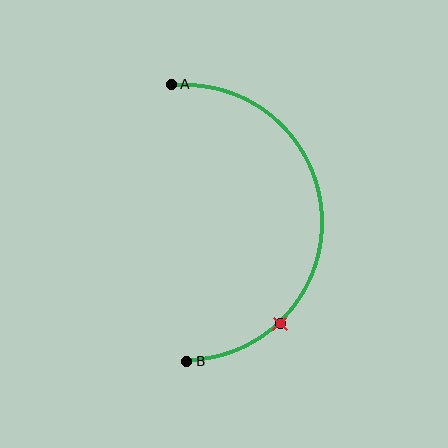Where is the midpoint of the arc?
The arc midpoint is the point on the curve farthest from the straight line joining A and B. It sits to the right of that line.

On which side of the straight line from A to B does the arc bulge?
The arc bulges to the right of the straight line connecting A and B.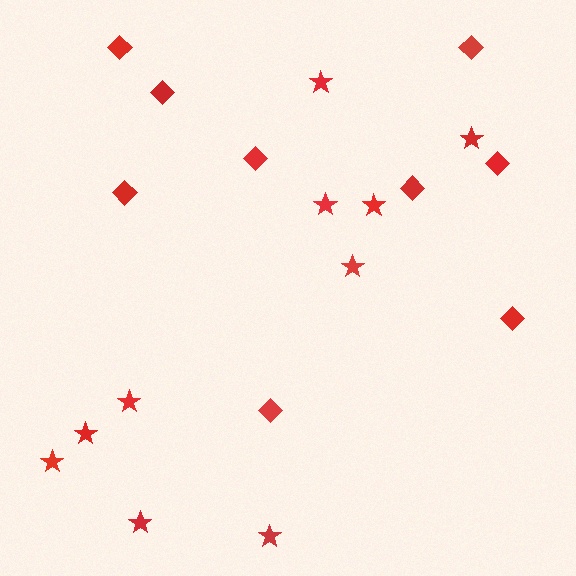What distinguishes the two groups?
There are 2 groups: one group of stars (10) and one group of diamonds (9).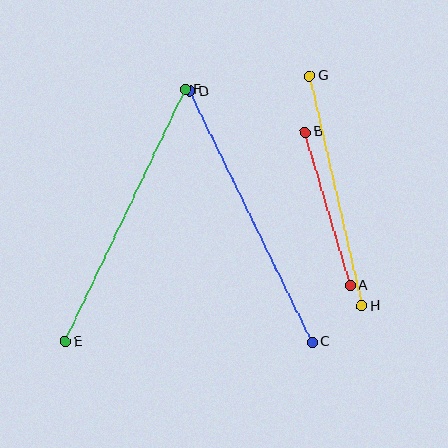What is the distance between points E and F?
The distance is approximately 279 pixels.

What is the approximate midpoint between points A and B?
The midpoint is at approximately (328, 209) pixels.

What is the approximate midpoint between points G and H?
The midpoint is at approximately (336, 191) pixels.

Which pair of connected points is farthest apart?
Points E and F are farthest apart.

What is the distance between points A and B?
The distance is approximately 160 pixels.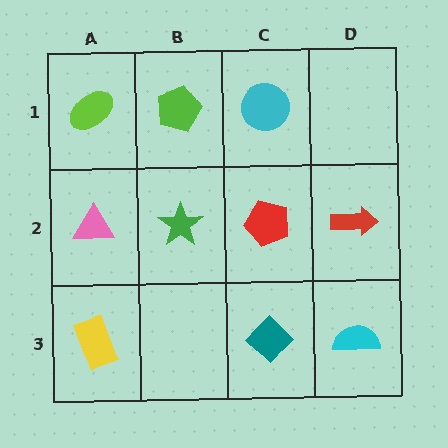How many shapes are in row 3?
3 shapes.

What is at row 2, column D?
A red arrow.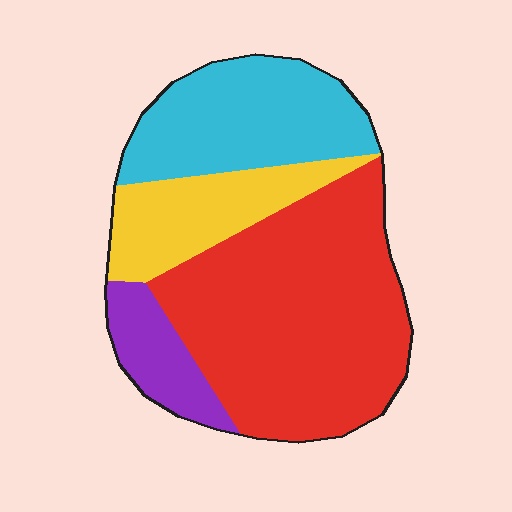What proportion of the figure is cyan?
Cyan takes up between a sixth and a third of the figure.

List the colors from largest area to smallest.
From largest to smallest: red, cyan, yellow, purple.